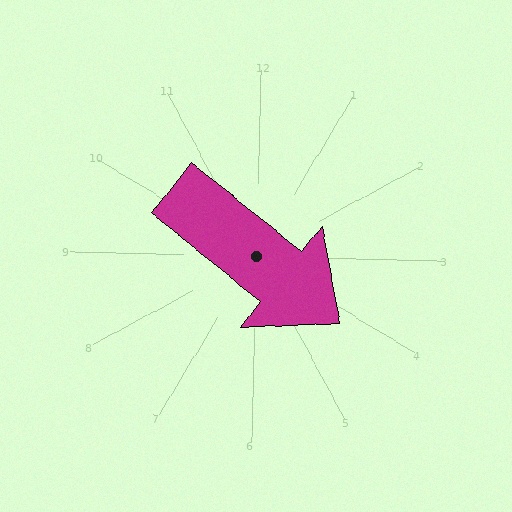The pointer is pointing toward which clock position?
Roughly 4 o'clock.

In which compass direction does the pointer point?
Southeast.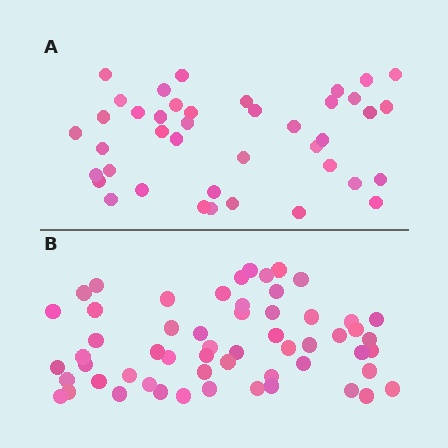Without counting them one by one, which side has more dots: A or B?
Region B (the bottom region) has more dots.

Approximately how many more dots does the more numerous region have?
Region B has approximately 15 more dots than region A.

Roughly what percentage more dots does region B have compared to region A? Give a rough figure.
About 40% more.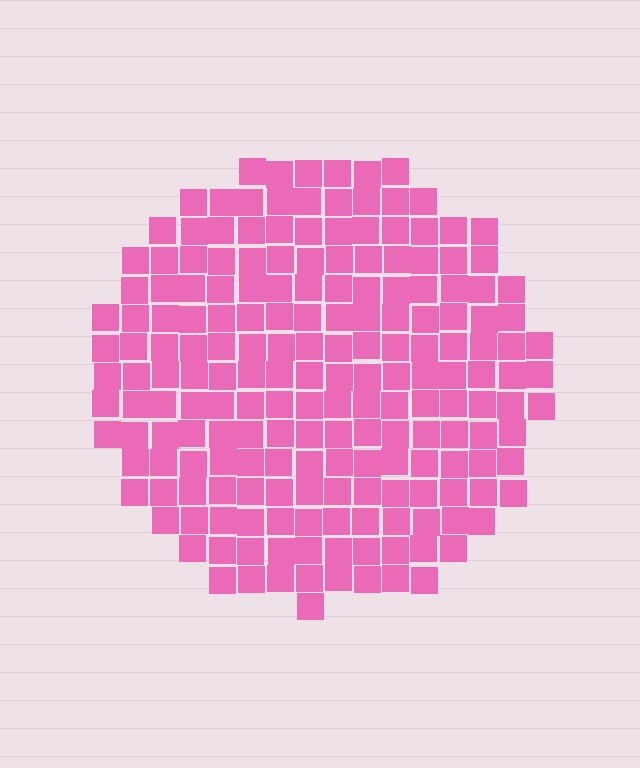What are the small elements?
The small elements are squares.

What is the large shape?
The large shape is a circle.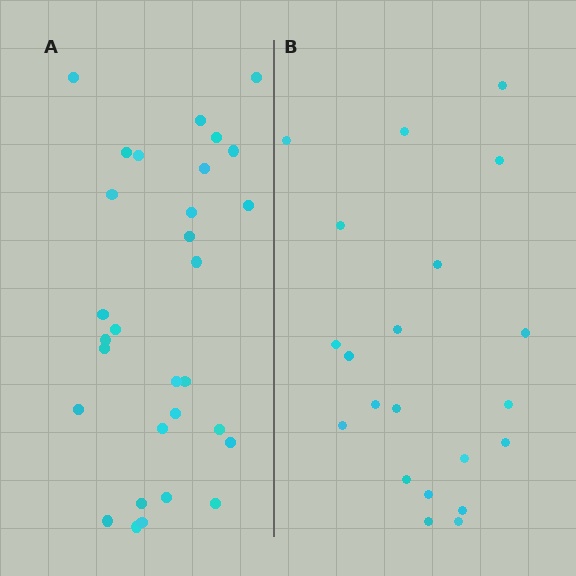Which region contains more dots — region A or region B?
Region A (the left region) has more dots.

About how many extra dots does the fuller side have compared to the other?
Region A has roughly 8 or so more dots than region B.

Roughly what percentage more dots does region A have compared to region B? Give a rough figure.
About 45% more.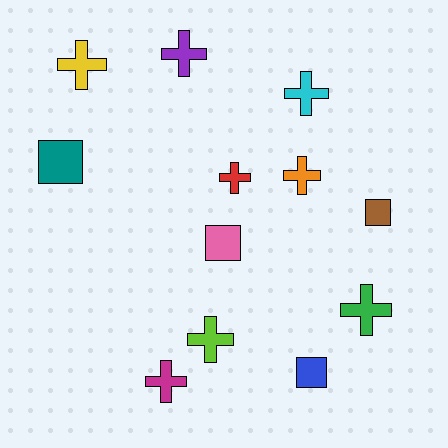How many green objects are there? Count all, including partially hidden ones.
There is 1 green object.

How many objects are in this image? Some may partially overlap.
There are 12 objects.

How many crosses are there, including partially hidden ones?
There are 8 crosses.